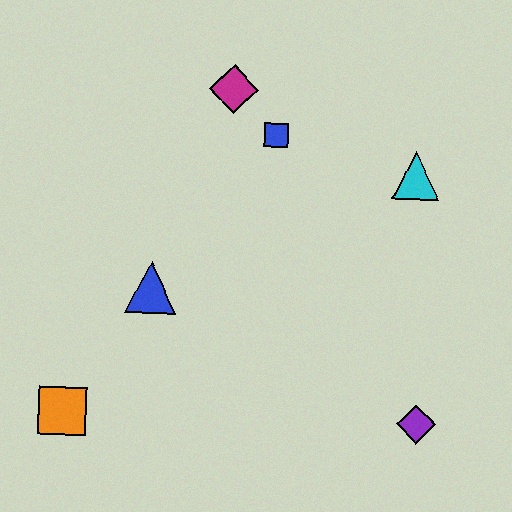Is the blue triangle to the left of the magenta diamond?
Yes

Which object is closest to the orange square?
The blue triangle is closest to the orange square.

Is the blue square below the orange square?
No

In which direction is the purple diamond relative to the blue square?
The purple diamond is below the blue square.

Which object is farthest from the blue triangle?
The purple diamond is farthest from the blue triangle.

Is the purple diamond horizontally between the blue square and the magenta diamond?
No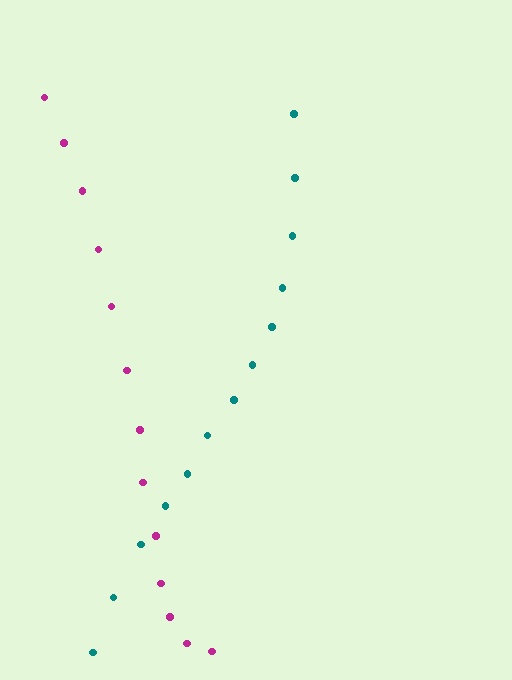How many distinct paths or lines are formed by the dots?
There are 2 distinct paths.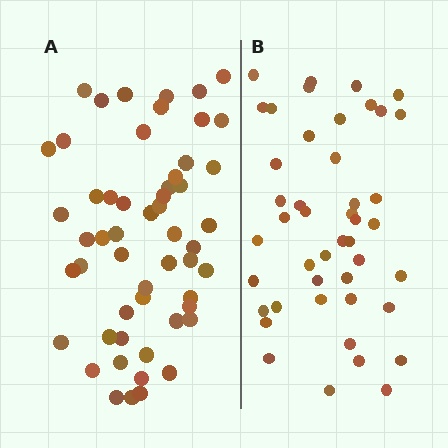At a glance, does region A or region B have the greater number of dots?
Region A (the left region) has more dots.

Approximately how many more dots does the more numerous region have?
Region A has roughly 8 or so more dots than region B.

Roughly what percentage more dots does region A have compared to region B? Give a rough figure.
About 20% more.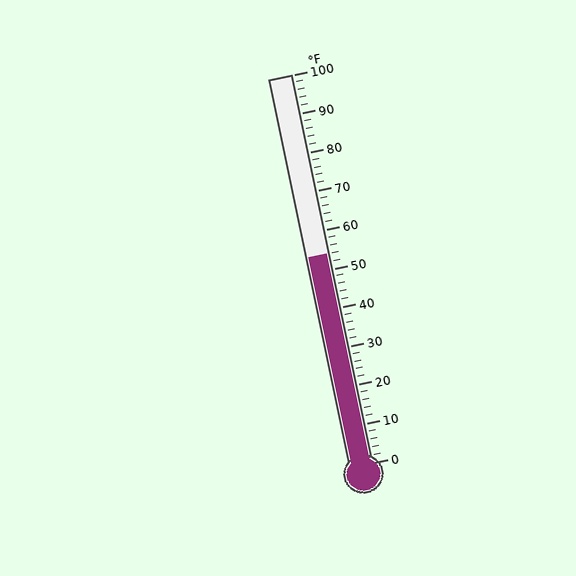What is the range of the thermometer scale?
The thermometer scale ranges from 0°F to 100°F.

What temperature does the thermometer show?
The thermometer shows approximately 54°F.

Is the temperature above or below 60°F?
The temperature is below 60°F.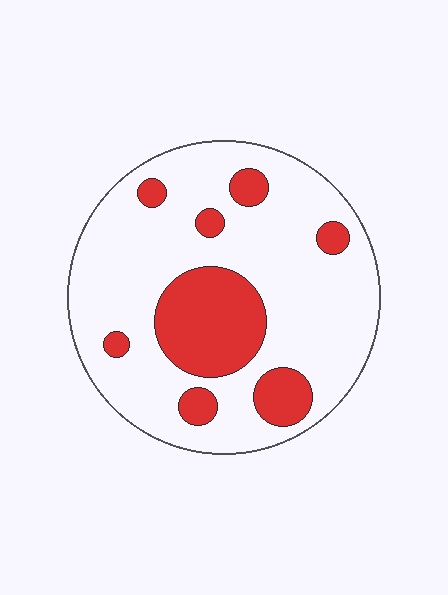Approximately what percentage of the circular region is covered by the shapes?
Approximately 25%.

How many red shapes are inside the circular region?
8.